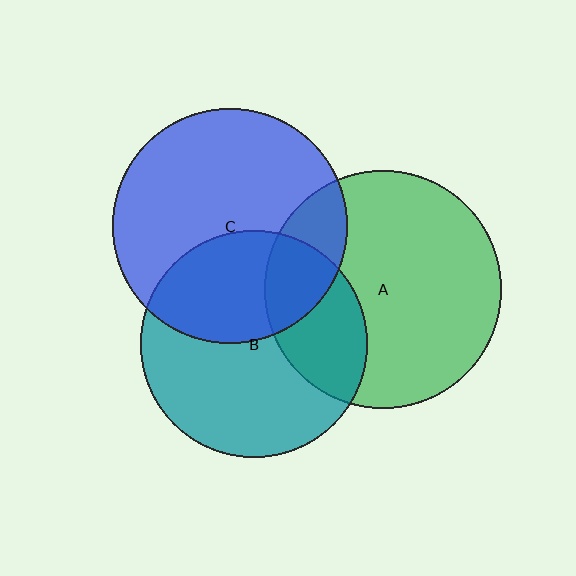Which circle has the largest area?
Circle A (green).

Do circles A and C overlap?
Yes.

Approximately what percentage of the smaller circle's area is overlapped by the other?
Approximately 20%.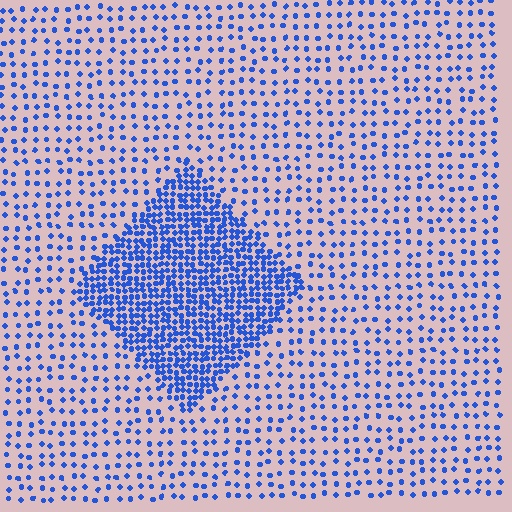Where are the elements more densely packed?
The elements are more densely packed inside the diamond boundary.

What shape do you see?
I see a diamond.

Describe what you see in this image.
The image contains small blue elements arranged at two different densities. A diamond-shaped region is visible where the elements are more densely packed than the surrounding area.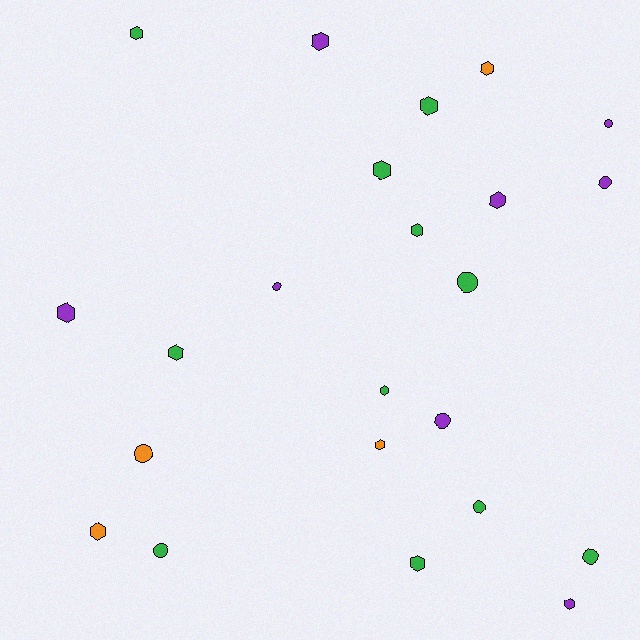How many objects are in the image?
There are 23 objects.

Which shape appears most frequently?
Hexagon, with 14 objects.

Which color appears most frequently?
Green, with 11 objects.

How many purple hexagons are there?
There are 4 purple hexagons.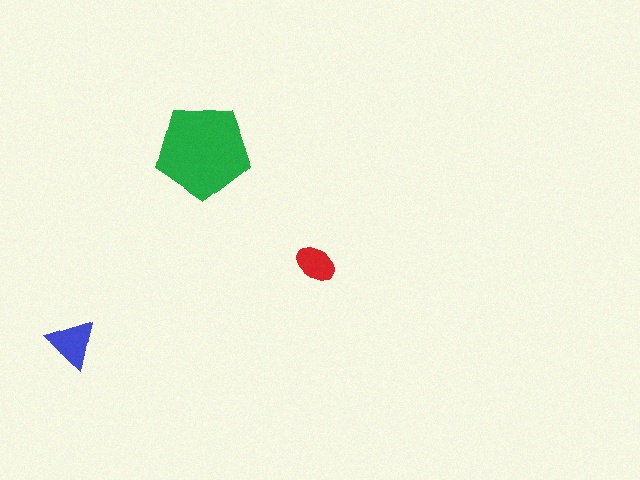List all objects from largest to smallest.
The green pentagon, the blue triangle, the red ellipse.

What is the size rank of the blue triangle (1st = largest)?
2nd.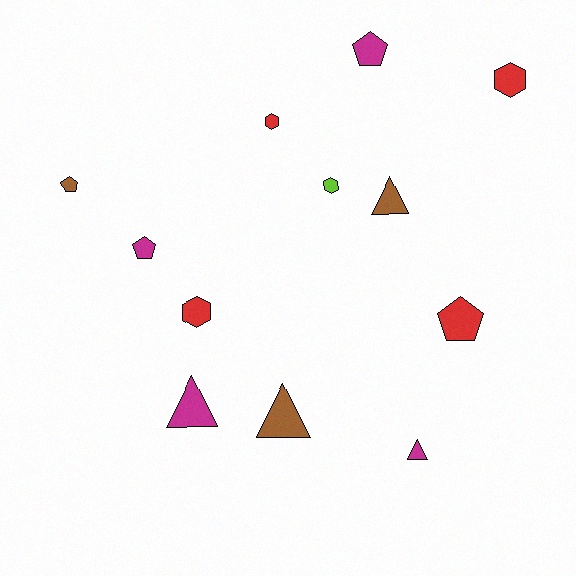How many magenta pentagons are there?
There are 2 magenta pentagons.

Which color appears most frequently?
Red, with 4 objects.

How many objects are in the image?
There are 12 objects.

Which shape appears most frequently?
Pentagon, with 4 objects.